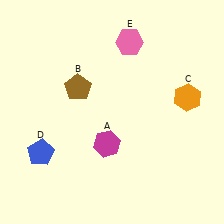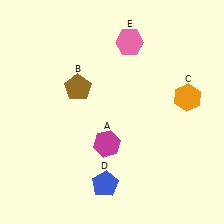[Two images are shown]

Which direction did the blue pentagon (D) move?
The blue pentagon (D) moved right.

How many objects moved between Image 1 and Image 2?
1 object moved between the two images.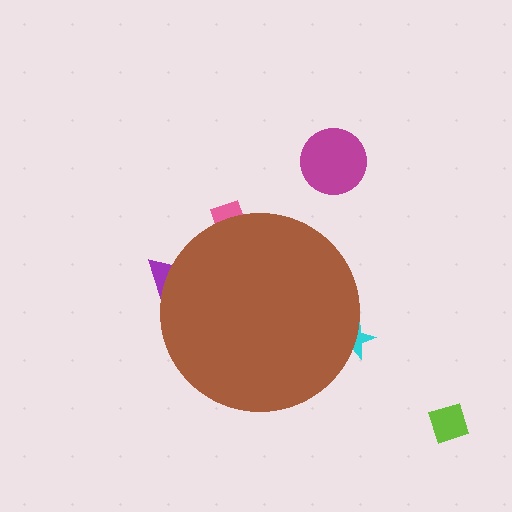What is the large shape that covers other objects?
A brown circle.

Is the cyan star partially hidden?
Yes, the cyan star is partially hidden behind the brown circle.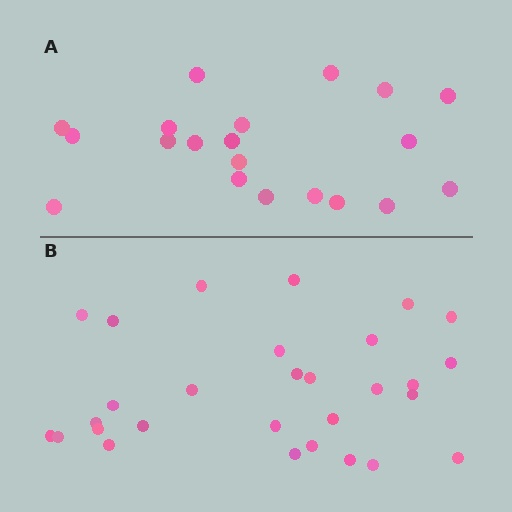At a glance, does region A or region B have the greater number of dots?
Region B (the bottom region) has more dots.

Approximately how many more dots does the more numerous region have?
Region B has roughly 8 or so more dots than region A.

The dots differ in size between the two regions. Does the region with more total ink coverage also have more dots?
No. Region A has more total ink coverage because its dots are larger, but region B actually contains more individual dots. Total area can be misleading — the number of items is what matters here.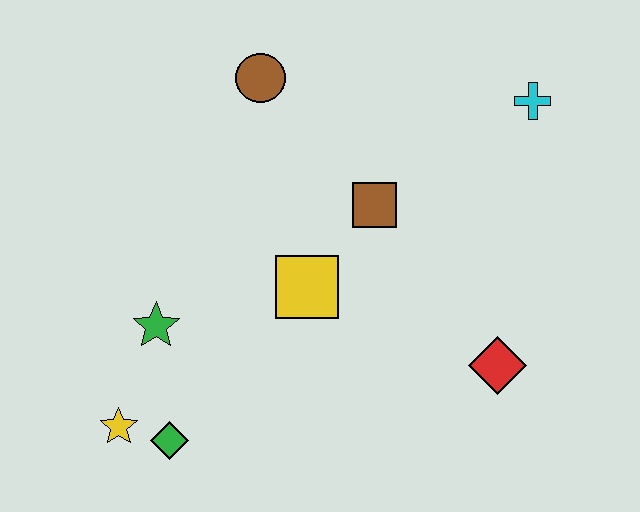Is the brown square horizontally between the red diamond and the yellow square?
Yes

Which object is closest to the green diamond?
The yellow star is closest to the green diamond.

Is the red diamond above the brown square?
No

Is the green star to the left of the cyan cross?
Yes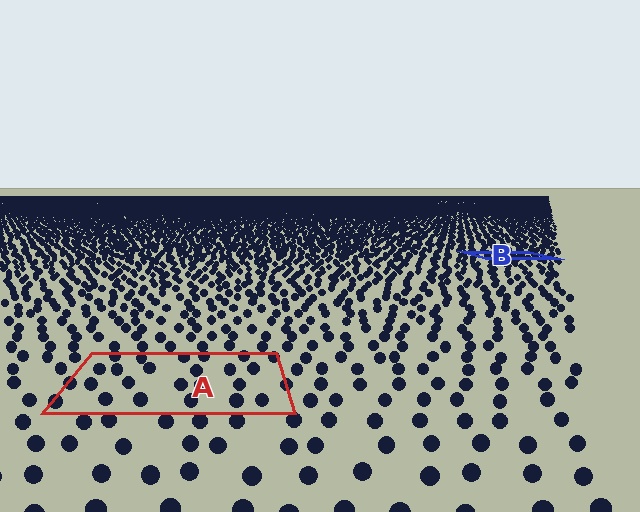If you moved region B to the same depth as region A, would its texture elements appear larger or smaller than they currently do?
They would appear larger. At a closer depth, the same texture elements are projected at a bigger on-screen size.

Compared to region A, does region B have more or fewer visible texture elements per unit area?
Region B has more texture elements per unit area — they are packed more densely because it is farther away.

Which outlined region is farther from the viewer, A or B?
Region B is farther from the viewer — the texture elements inside it appear smaller and more densely packed.